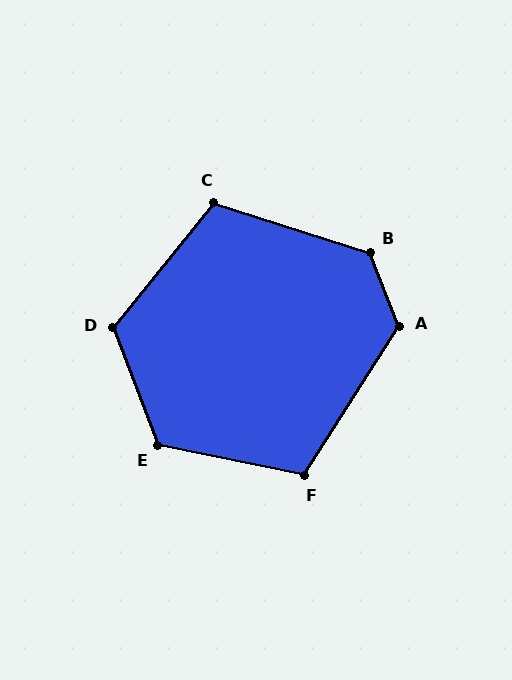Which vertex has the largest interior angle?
B, at approximately 129 degrees.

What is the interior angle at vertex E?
Approximately 123 degrees (obtuse).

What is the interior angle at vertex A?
Approximately 126 degrees (obtuse).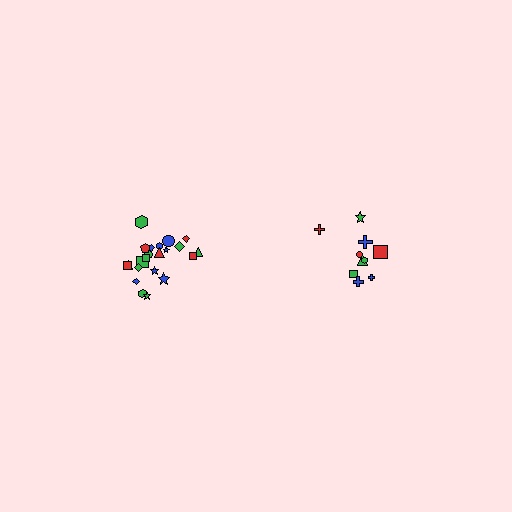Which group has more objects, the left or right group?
The left group.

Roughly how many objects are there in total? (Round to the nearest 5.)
Roughly 30 objects in total.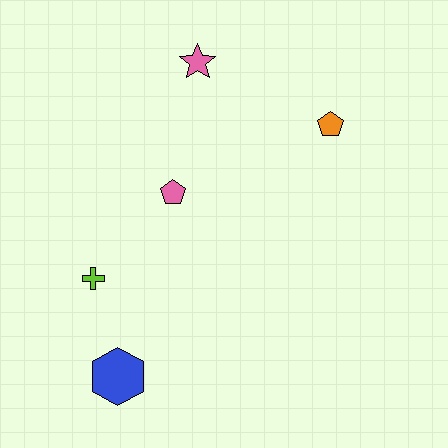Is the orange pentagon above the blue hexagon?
Yes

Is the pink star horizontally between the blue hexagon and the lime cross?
No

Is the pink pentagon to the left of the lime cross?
No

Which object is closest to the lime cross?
The blue hexagon is closest to the lime cross.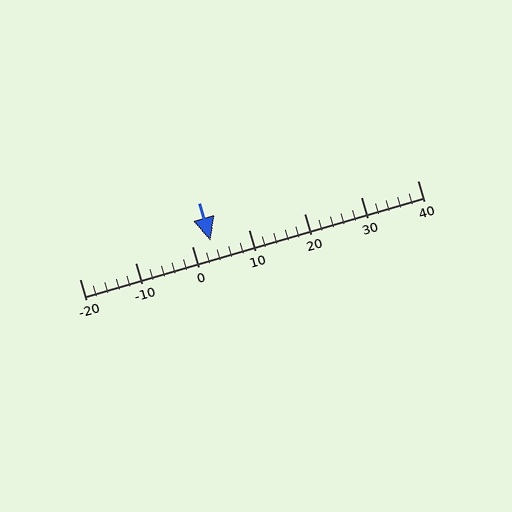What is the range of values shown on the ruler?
The ruler shows values from -20 to 40.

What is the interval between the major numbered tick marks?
The major tick marks are spaced 10 units apart.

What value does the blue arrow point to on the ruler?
The blue arrow points to approximately 3.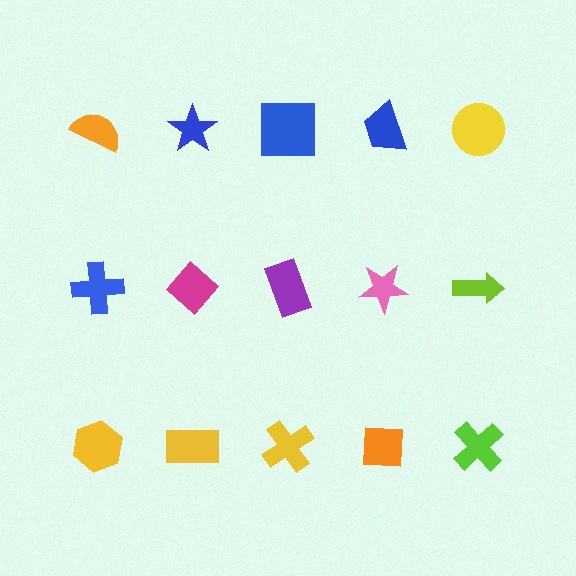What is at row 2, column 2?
A magenta diamond.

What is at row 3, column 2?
A yellow rectangle.